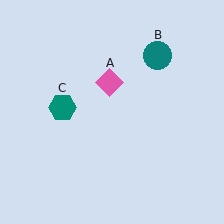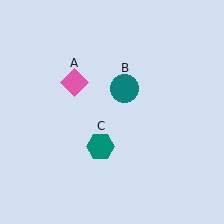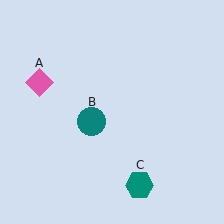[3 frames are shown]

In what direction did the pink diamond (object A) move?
The pink diamond (object A) moved left.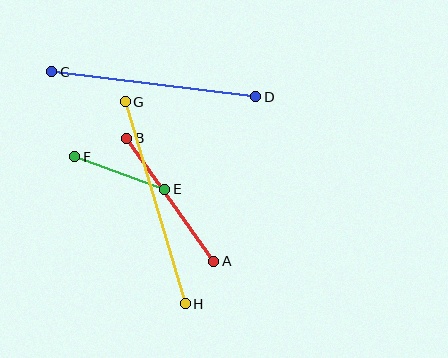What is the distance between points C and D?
The distance is approximately 205 pixels.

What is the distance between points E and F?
The distance is approximately 96 pixels.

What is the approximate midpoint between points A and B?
The midpoint is at approximately (170, 200) pixels.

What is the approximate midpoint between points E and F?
The midpoint is at approximately (120, 173) pixels.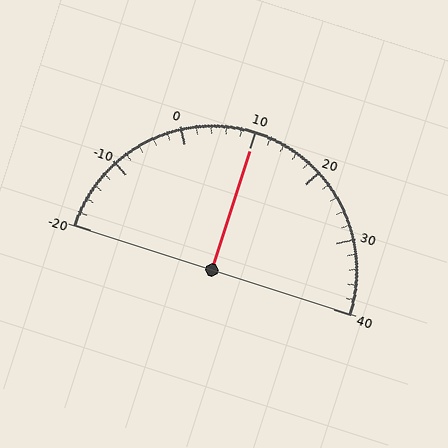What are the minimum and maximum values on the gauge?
The gauge ranges from -20 to 40.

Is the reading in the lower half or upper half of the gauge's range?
The reading is in the upper half of the range (-20 to 40).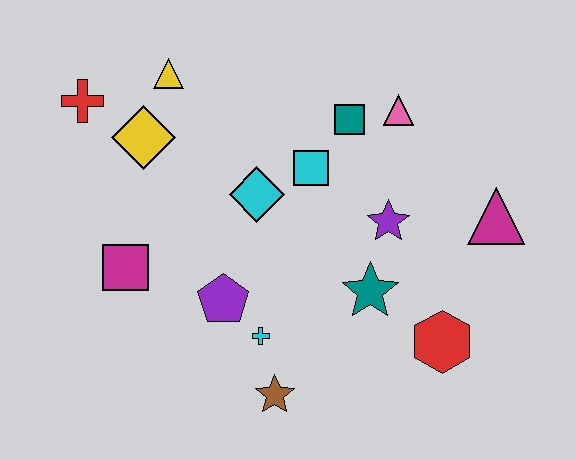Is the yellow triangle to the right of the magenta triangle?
No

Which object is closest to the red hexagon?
The teal star is closest to the red hexagon.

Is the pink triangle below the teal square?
No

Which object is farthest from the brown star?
The red cross is farthest from the brown star.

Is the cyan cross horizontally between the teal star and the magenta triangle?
No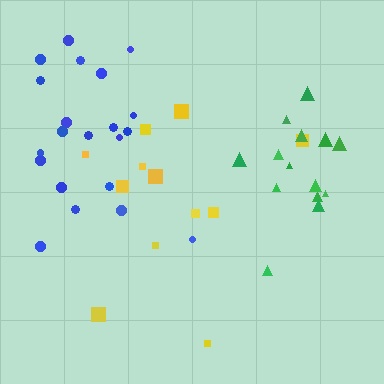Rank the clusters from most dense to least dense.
green, blue, yellow.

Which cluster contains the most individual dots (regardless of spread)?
Blue (22).